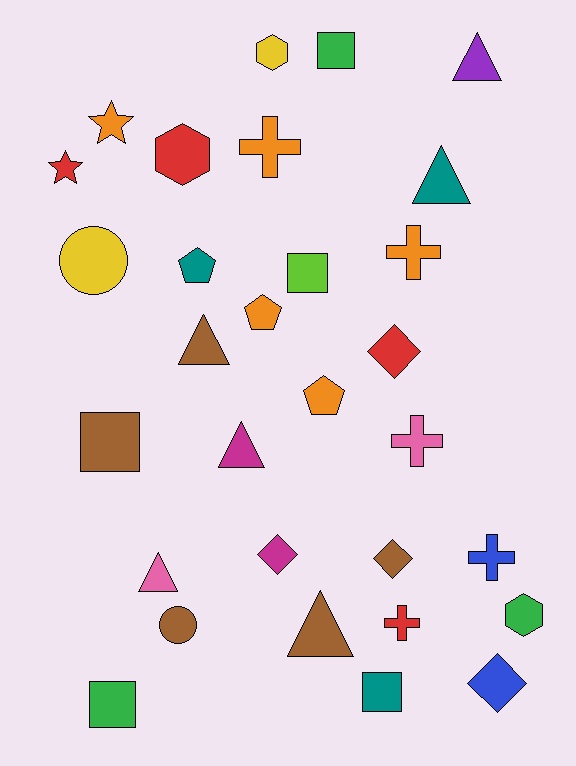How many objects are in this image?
There are 30 objects.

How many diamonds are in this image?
There are 4 diamonds.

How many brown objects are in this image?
There are 5 brown objects.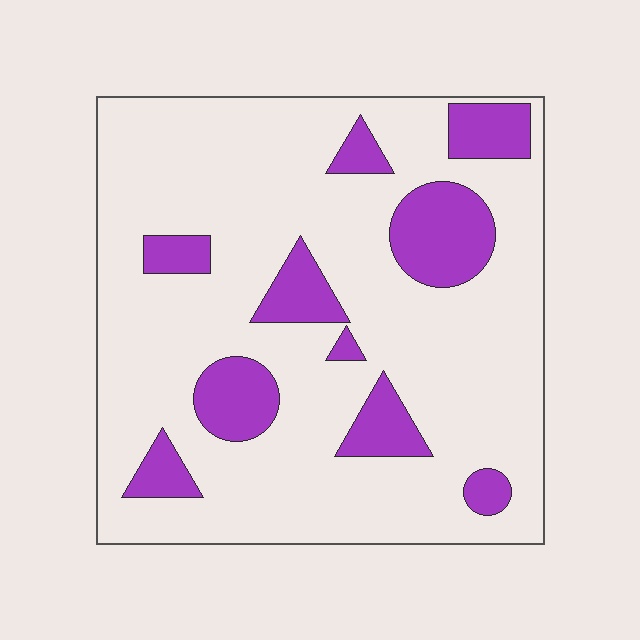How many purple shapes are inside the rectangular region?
10.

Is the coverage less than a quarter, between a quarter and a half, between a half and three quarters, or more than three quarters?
Less than a quarter.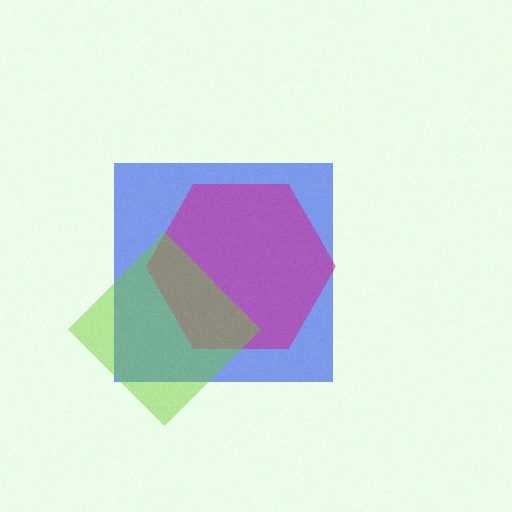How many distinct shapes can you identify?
There are 3 distinct shapes: a blue square, a magenta hexagon, a lime diamond.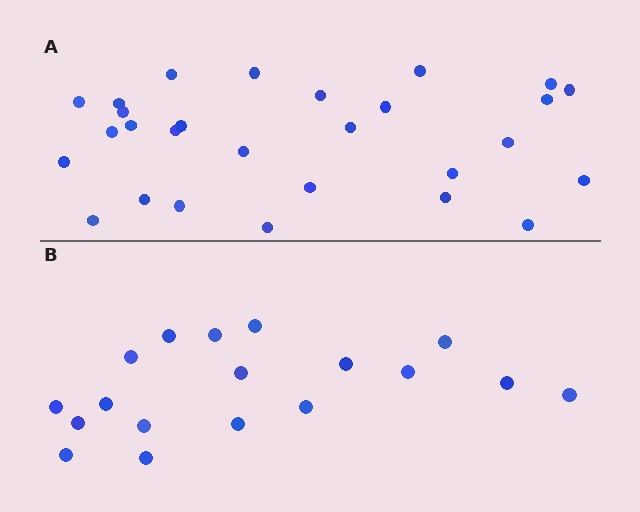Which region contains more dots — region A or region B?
Region A (the top region) has more dots.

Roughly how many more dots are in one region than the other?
Region A has roughly 10 or so more dots than region B.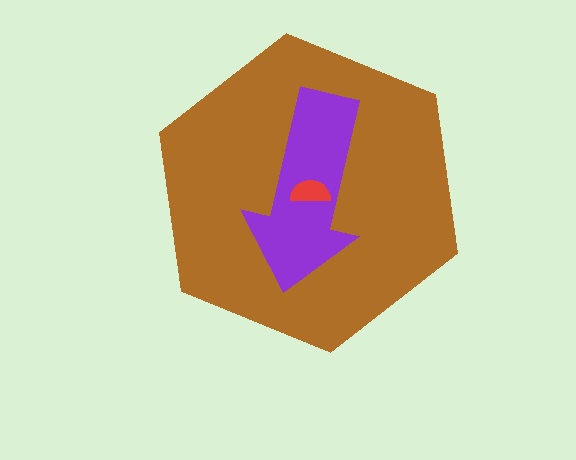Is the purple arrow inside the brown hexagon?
Yes.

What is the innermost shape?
The red semicircle.